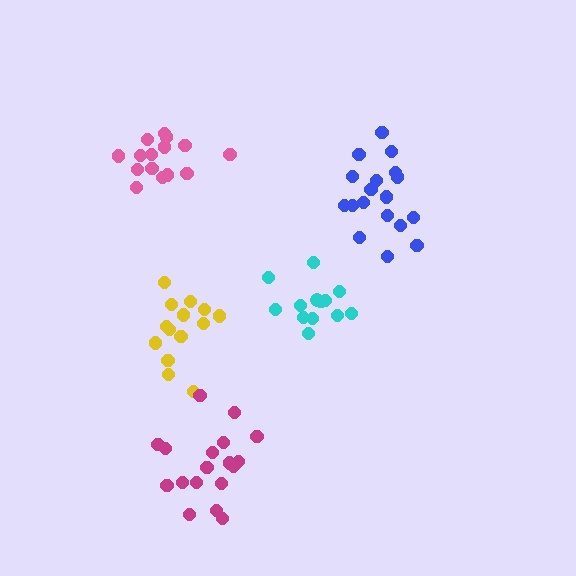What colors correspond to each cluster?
The clusters are colored: pink, yellow, cyan, blue, magenta.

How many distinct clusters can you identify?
There are 5 distinct clusters.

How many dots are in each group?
Group 1: 15 dots, Group 2: 15 dots, Group 3: 13 dots, Group 4: 18 dots, Group 5: 18 dots (79 total).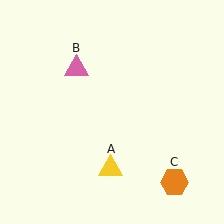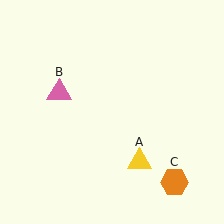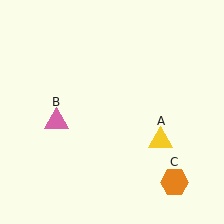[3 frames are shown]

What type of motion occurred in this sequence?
The yellow triangle (object A), pink triangle (object B) rotated counterclockwise around the center of the scene.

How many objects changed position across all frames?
2 objects changed position: yellow triangle (object A), pink triangle (object B).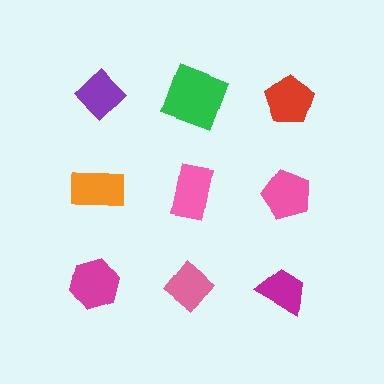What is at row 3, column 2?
A pink diamond.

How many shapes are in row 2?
3 shapes.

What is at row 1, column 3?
A red pentagon.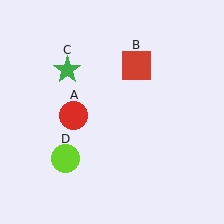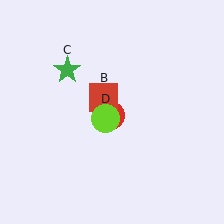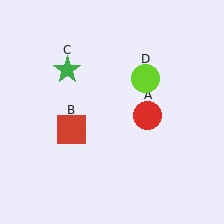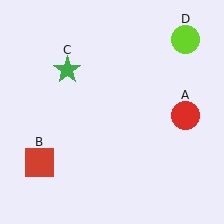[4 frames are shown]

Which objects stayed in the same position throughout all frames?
Green star (object C) remained stationary.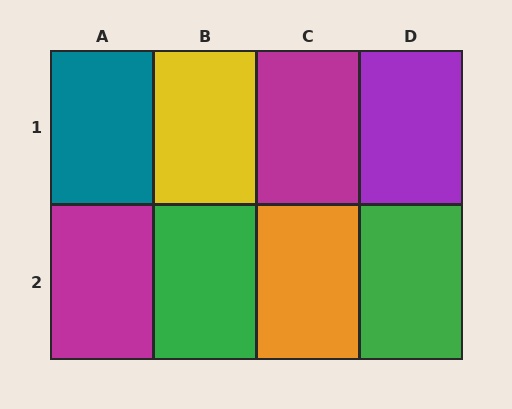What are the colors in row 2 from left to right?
Magenta, green, orange, green.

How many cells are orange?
1 cell is orange.